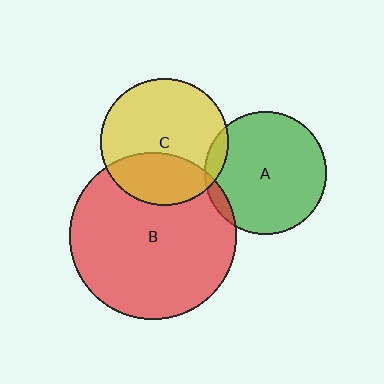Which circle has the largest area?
Circle B (red).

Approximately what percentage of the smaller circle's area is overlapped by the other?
Approximately 5%.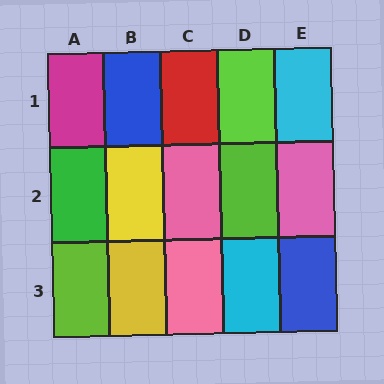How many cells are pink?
3 cells are pink.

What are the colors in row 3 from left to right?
Lime, yellow, pink, cyan, blue.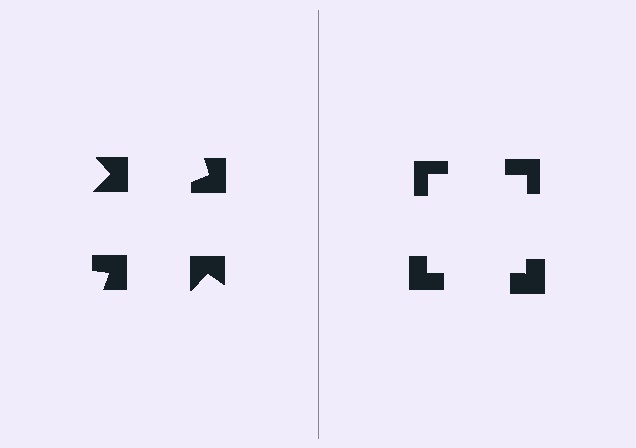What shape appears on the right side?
An illusory square.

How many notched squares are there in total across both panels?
8 — 4 on each side.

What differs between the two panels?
The notched squares are positioned identically on both sides; only the wedge orientations differ. On the right they align to a square; on the left they are misaligned.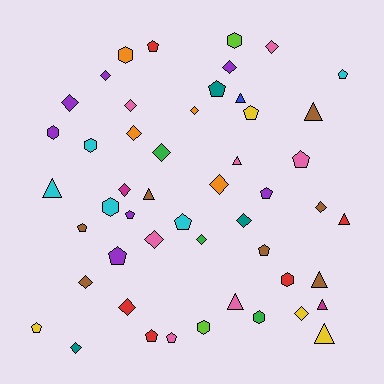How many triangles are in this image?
There are 10 triangles.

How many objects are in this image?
There are 50 objects.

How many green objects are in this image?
There are 3 green objects.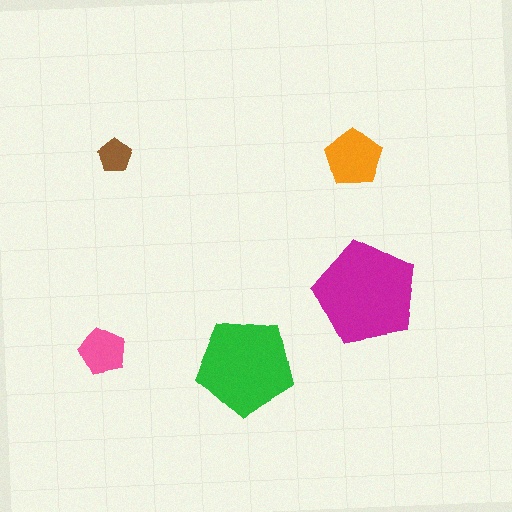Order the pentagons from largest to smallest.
the magenta one, the green one, the orange one, the pink one, the brown one.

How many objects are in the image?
There are 5 objects in the image.